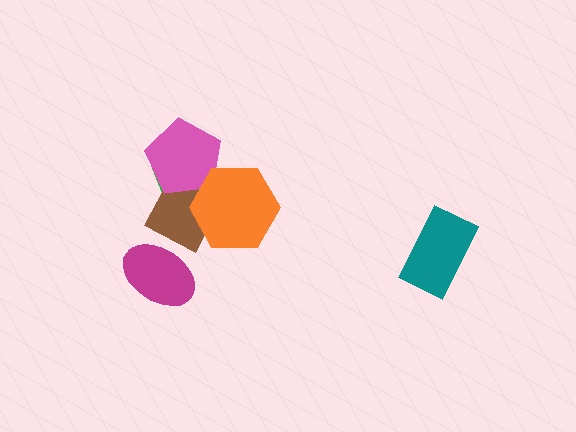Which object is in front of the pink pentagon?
The orange hexagon is in front of the pink pentagon.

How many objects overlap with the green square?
3 objects overlap with the green square.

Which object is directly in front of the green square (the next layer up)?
The brown square is directly in front of the green square.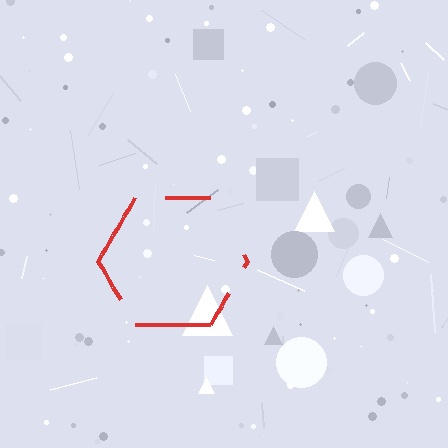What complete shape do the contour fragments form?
The contour fragments form a hexagon.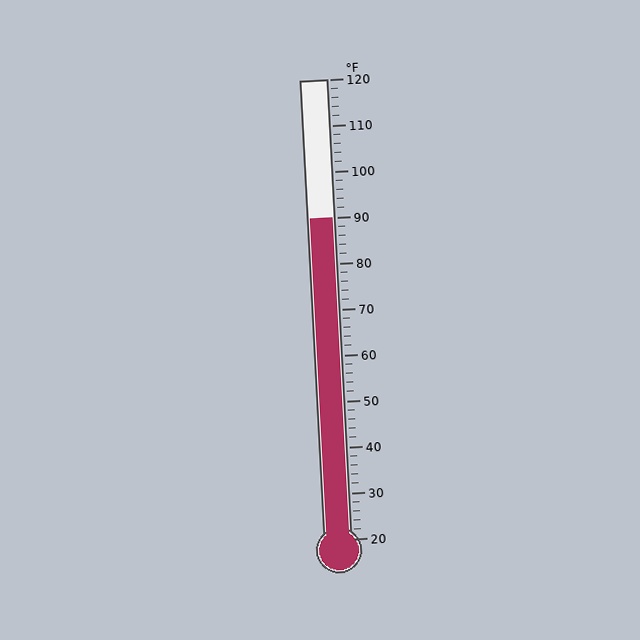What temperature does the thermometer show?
The thermometer shows approximately 90°F.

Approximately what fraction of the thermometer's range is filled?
The thermometer is filled to approximately 70% of its range.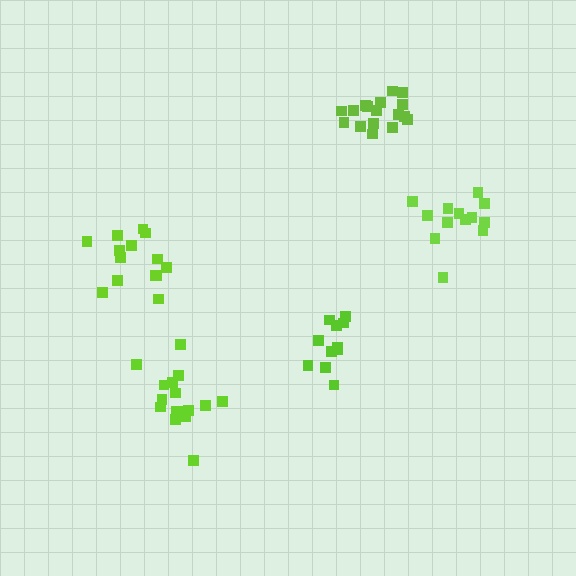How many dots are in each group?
Group 1: 11 dots, Group 2: 14 dots, Group 3: 16 dots, Group 4: 17 dots, Group 5: 13 dots (71 total).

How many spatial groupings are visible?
There are 5 spatial groupings.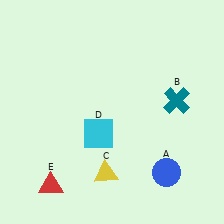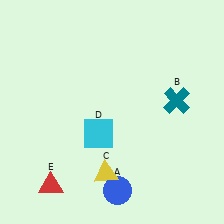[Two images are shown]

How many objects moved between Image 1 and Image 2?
1 object moved between the two images.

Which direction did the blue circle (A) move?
The blue circle (A) moved left.